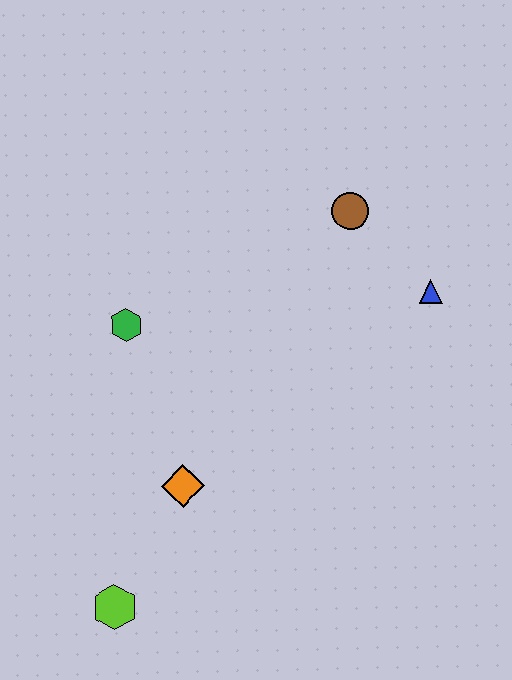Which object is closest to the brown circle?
The blue triangle is closest to the brown circle.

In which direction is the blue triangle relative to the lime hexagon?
The blue triangle is to the right of the lime hexagon.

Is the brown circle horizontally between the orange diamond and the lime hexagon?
No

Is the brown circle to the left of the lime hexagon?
No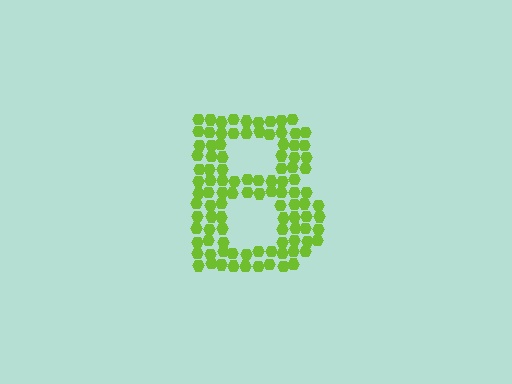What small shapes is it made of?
It is made of small hexagons.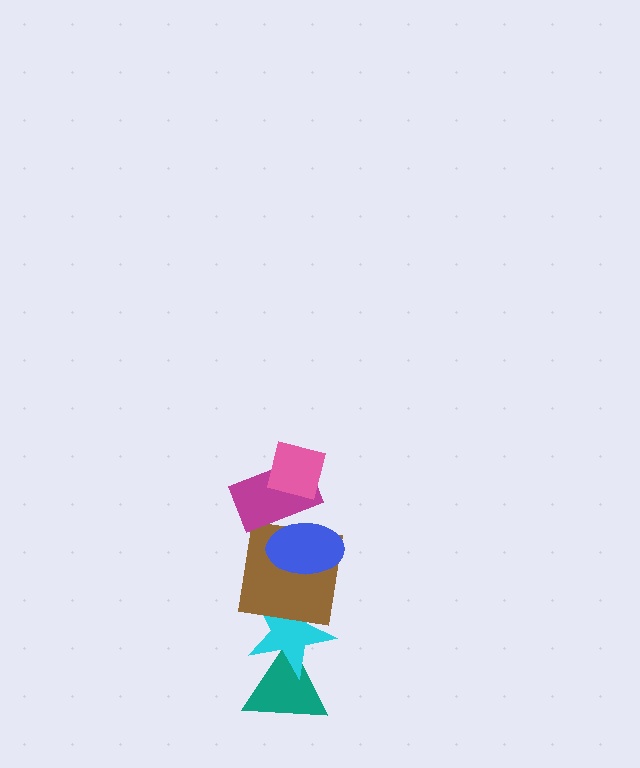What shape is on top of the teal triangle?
The cyan star is on top of the teal triangle.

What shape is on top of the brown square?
The blue ellipse is on top of the brown square.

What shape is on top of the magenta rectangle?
The pink square is on top of the magenta rectangle.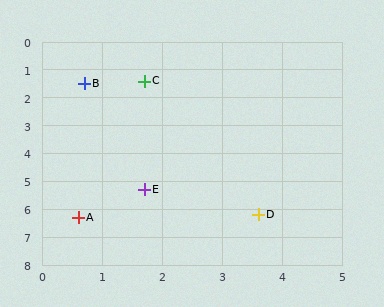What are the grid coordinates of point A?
Point A is at approximately (0.6, 6.3).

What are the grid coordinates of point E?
Point E is at approximately (1.7, 5.3).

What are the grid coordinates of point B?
Point B is at approximately (0.7, 1.5).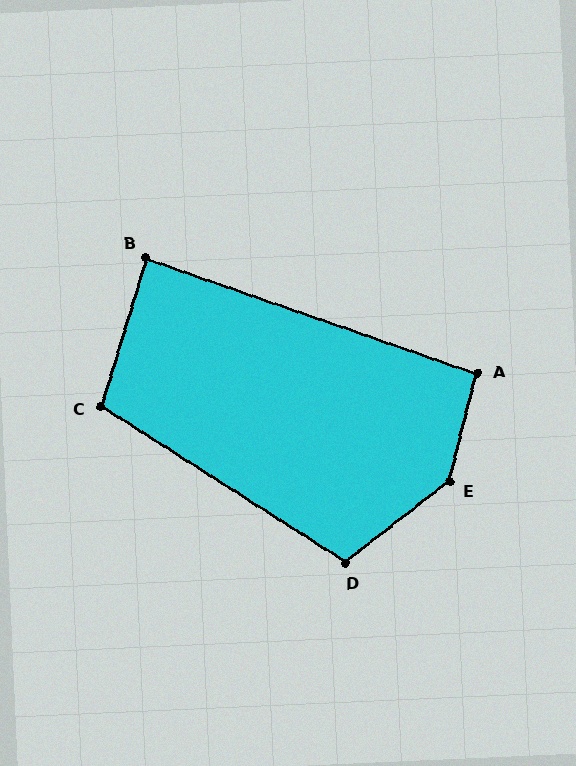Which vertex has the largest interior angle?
E, at approximately 142 degrees.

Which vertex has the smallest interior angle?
B, at approximately 88 degrees.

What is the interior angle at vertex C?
Approximately 106 degrees (obtuse).